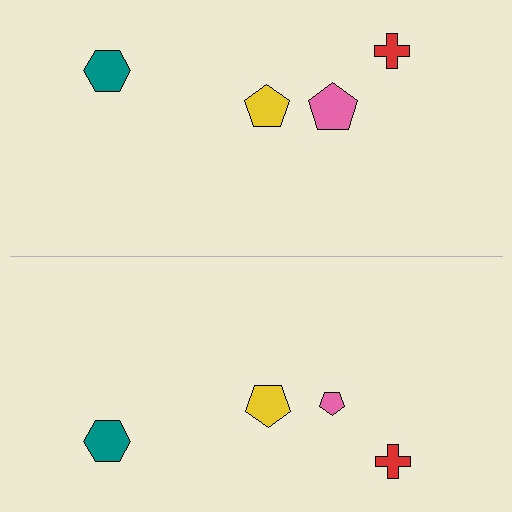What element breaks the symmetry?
The pink pentagon on the bottom side has a different size than its mirror counterpart.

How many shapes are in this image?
There are 8 shapes in this image.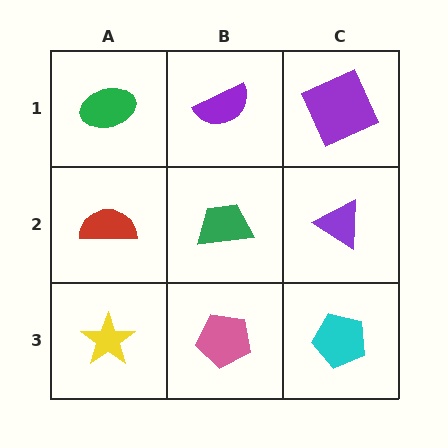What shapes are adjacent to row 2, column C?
A purple square (row 1, column C), a cyan pentagon (row 3, column C), a green trapezoid (row 2, column B).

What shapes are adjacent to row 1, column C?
A purple triangle (row 2, column C), a purple semicircle (row 1, column B).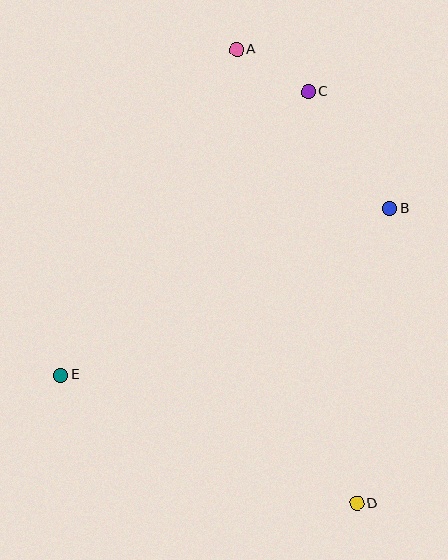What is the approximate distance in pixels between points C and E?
The distance between C and E is approximately 377 pixels.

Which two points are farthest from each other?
Points A and D are farthest from each other.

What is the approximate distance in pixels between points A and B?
The distance between A and B is approximately 221 pixels.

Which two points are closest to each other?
Points A and C are closest to each other.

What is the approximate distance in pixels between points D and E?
The distance between D and E is approximately 323 pixels.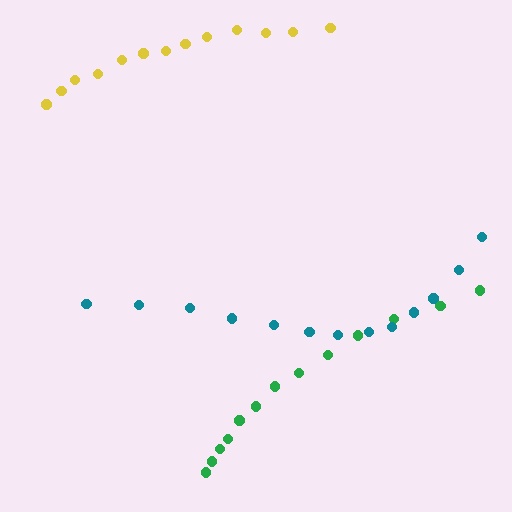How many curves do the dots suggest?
There are 3 distinct paths.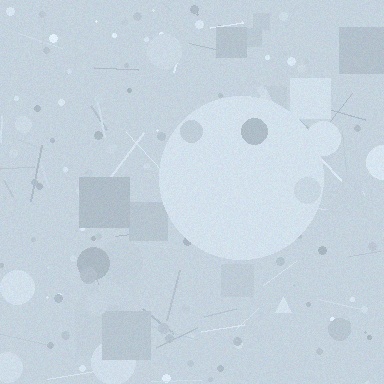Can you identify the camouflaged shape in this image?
The camouflaged shape is a circle.